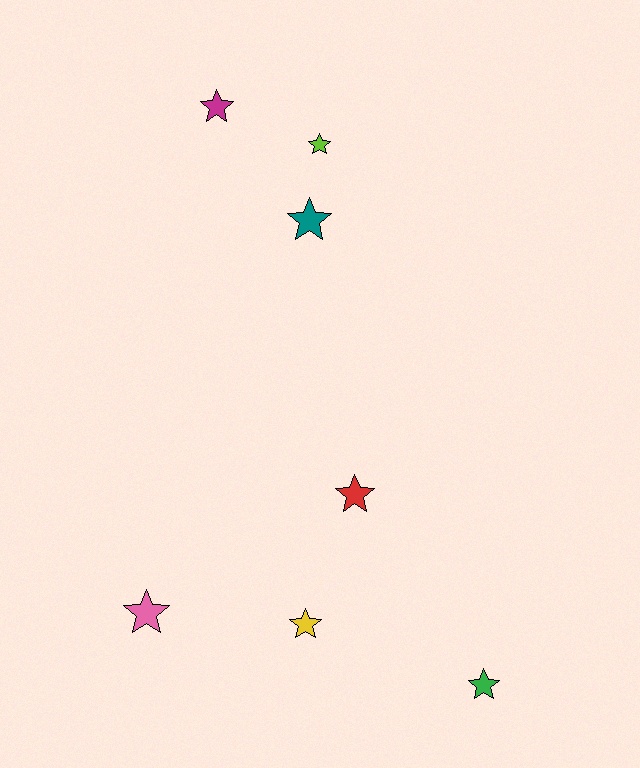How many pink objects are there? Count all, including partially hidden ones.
There is 1 pink object.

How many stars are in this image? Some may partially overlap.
There are 7 stars.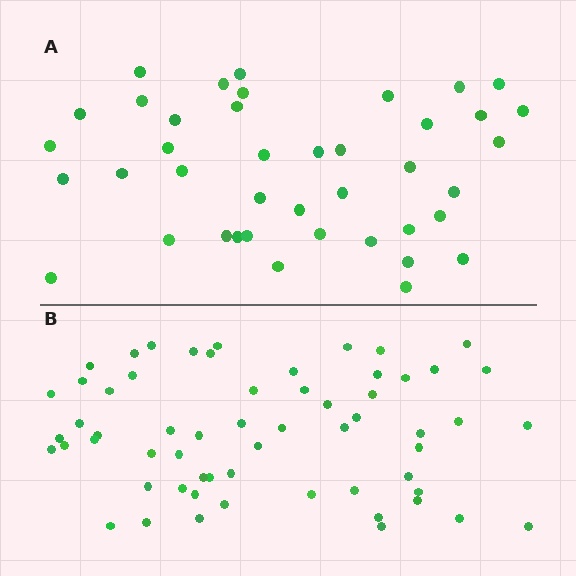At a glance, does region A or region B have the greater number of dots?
Region B (the bottom region) has more dots.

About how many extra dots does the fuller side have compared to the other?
Region B has approximately 20 more dots than region A.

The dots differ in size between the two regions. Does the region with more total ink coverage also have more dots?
No. Region A has more total ink coverage because its dots are larger, but region B actually contains more individual dots. Total area can be misleading — the number of items is what matters here.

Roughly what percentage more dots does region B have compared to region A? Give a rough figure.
About 45% more.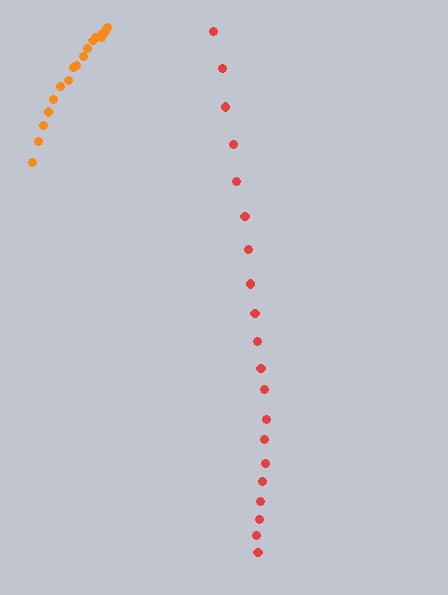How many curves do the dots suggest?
There are 2 distinct paths.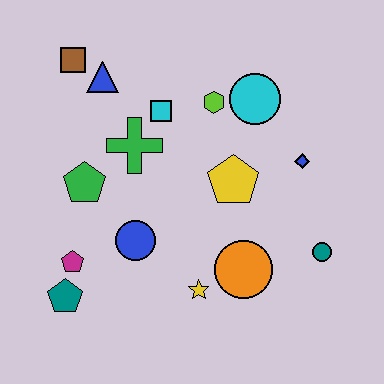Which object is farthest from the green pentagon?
The teal circle is farthest from the green pentagon.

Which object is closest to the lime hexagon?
The cyan circle is closest to the lime hexagon.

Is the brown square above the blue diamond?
Yes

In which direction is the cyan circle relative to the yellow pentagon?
The cyan circle is above the yellow pentagon.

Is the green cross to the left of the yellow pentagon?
Yes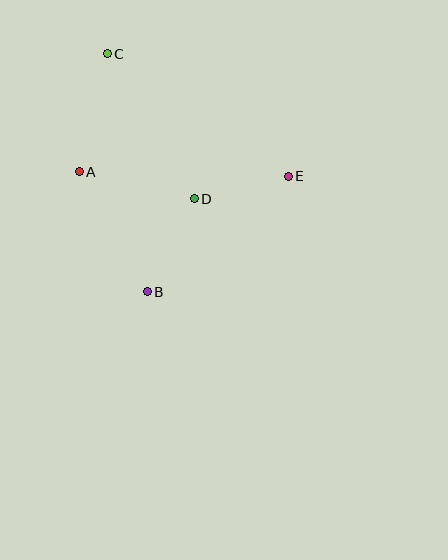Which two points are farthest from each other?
Points B and C are farthest from each other.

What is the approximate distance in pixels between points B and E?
The distance between B and E is approximately 182 pixels.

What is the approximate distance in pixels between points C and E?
The distance between C and E is approximately 218 pixels.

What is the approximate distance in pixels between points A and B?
The distance between A and B is approximately 138 pixels.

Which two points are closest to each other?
Points D and E are closest to each other.